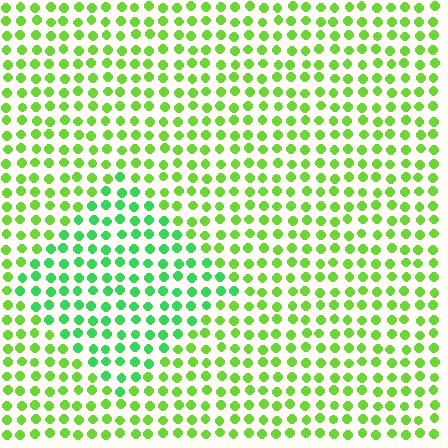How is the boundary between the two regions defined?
The boundary is defined purely by a slight shift in hue (about 34 degrees). Spacing, size, and orientation are identical on both sides.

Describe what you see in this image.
The image is filled with small lime elements in a uniform arrangement. A diamond-shaped region is visible where the elements are tinted to a slightly different hue, forming a subtle color boundary.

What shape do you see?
I see a diamond.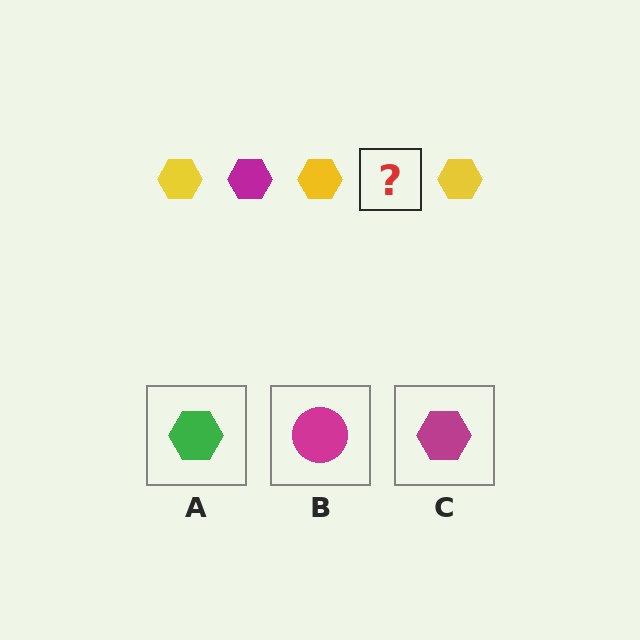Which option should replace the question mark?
Option C.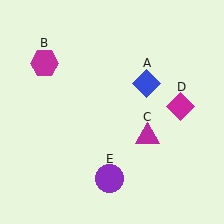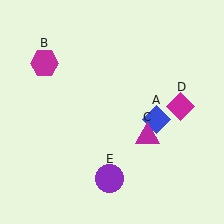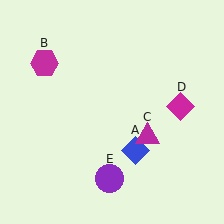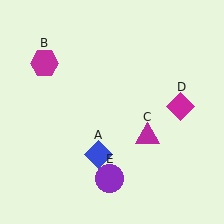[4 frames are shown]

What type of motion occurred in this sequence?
The blue diamond (object A) rotated clockwise around the center of the scene.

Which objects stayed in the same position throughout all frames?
Magenta hexagon (object B) and magenta triangle (object C) and magenta diamond (object D) and purple circle (object E) remained stationary.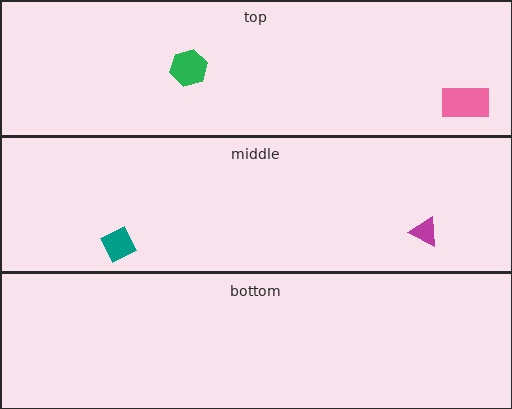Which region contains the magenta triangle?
The middle region.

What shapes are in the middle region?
The teal diamond, the magenta triangle.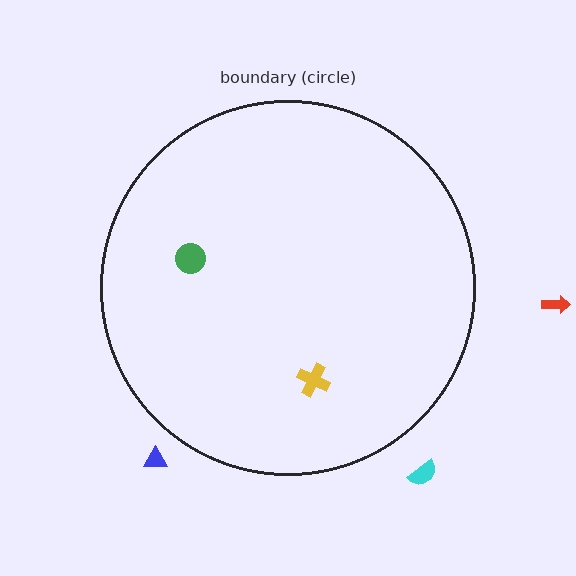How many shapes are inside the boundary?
2 inside, 3 outside.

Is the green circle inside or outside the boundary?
Inside.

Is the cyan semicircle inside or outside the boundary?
Outside.